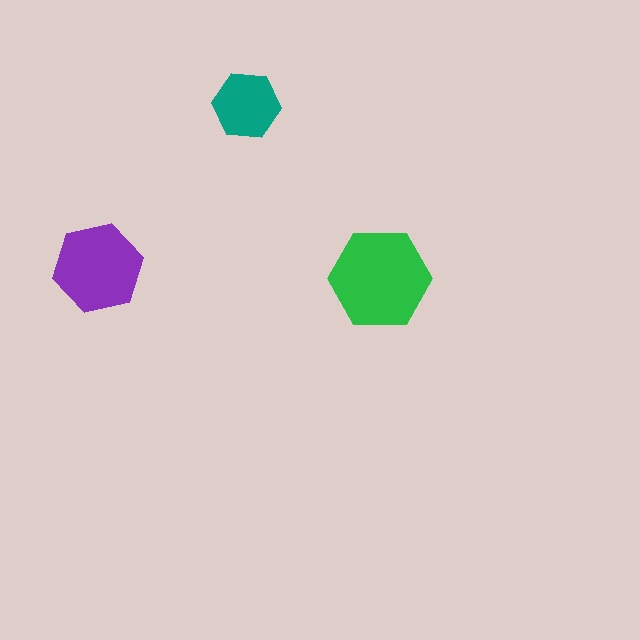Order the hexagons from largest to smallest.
the green one, the purple one, the teal one.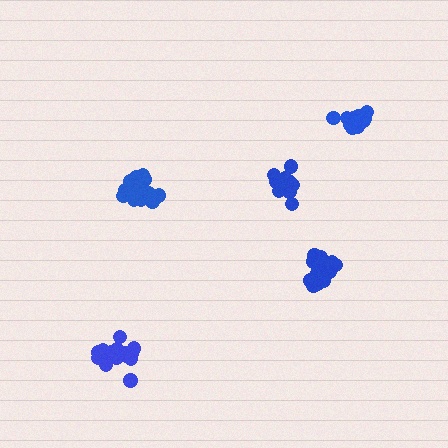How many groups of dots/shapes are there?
There are 5 groups.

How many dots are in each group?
Group 1: 18 dots, Group 2: 18 dots, Group 3: 18 dots, Group 4: 13 dots, Group 5: 14 dots (81 total).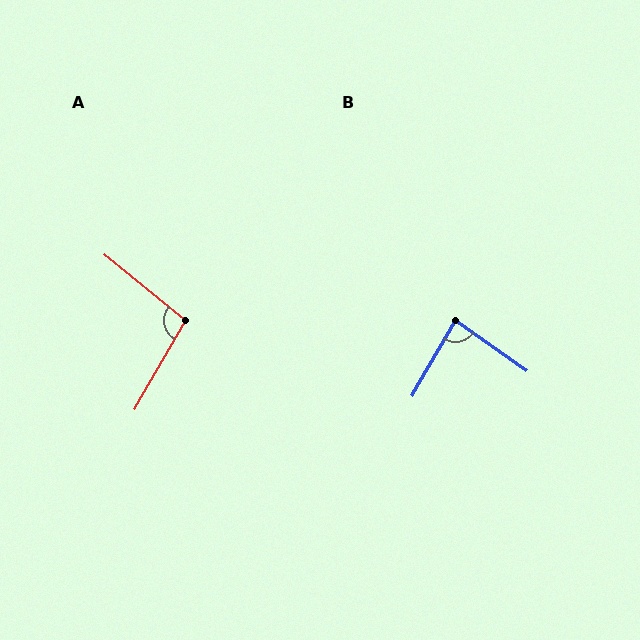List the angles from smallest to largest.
B (85°), A (100°).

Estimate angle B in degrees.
Approximately 85 degrees.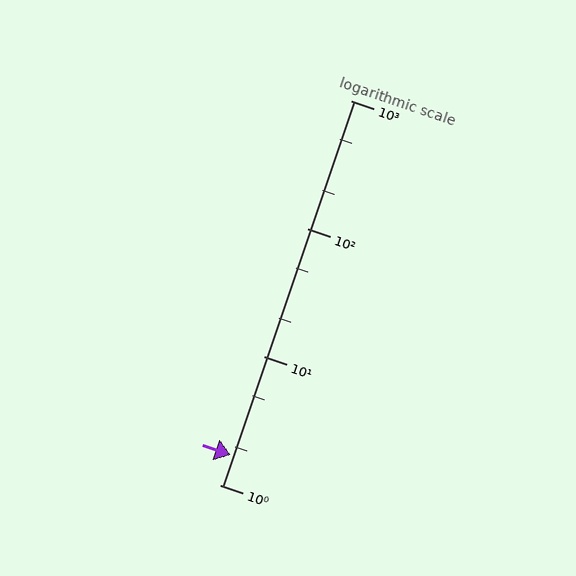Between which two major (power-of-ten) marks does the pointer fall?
The pointer is between 1 and 10.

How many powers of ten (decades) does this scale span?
The scale spans 3 decades, from 1 to 1000.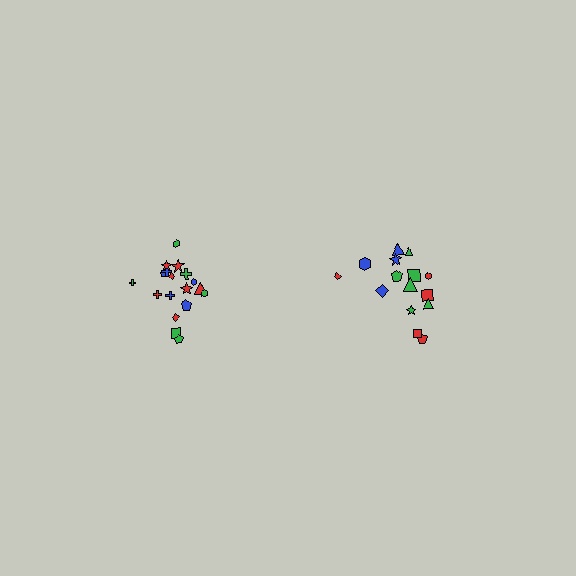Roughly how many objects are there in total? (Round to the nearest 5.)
Roughly 35 objects in total.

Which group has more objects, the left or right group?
The left group.